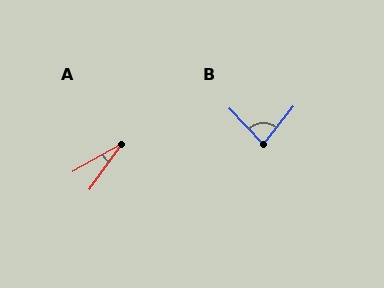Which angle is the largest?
B, at approximately 81 degrees.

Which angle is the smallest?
A, at approximately 25 degrees.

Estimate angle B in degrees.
Approximately 81 degrees.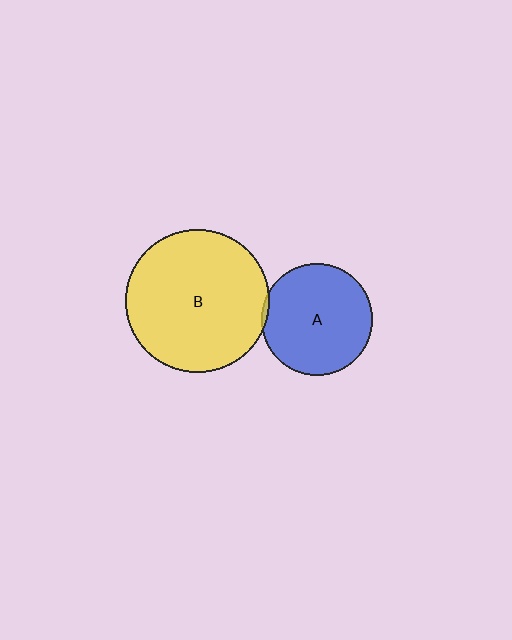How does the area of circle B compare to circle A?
Approximately 1.7 times.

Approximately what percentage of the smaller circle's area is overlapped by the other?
Approximately 5%.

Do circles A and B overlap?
Yes.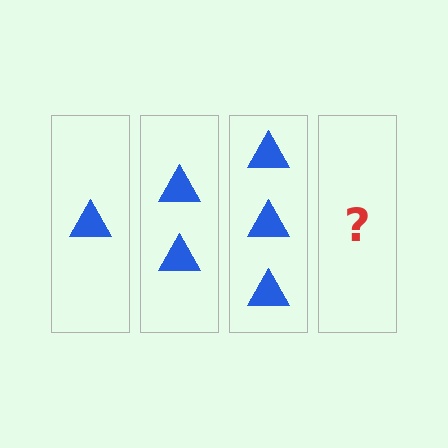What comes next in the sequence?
The next element should be 4 triangles.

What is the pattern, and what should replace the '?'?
The pattern is that each step adds one more triangle. The '?' should be 4 triangles.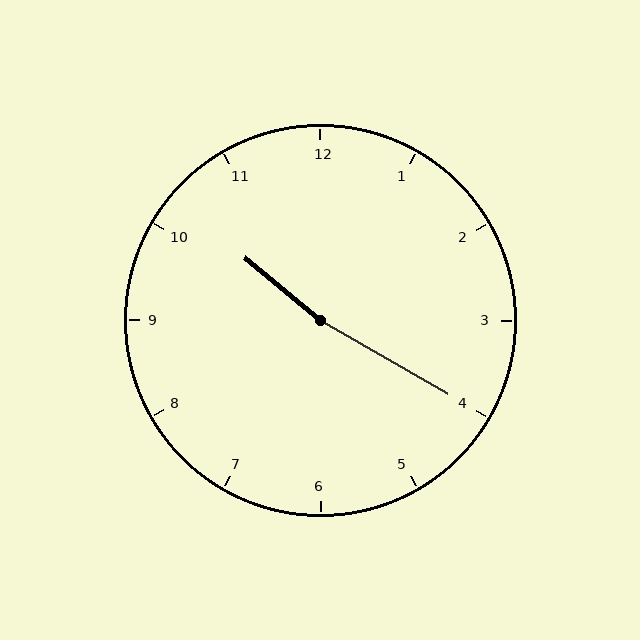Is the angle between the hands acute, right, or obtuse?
It is obtuse.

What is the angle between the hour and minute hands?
Approximately 170 degrees.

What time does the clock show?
10:20.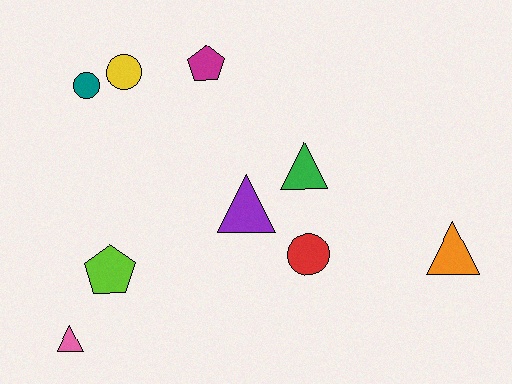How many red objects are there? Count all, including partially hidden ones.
There is 1 red object.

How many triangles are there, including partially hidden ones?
There are 4 triangles.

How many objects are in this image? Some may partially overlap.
There are 9 objects.